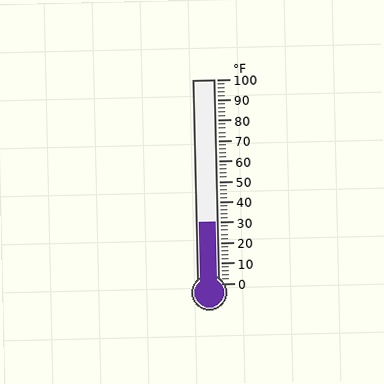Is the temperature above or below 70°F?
The temperature is below 70°F.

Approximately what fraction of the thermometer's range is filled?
The thermometer is filled to approximately 30% of its range.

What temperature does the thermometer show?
The thermometer shows approximately 30°F.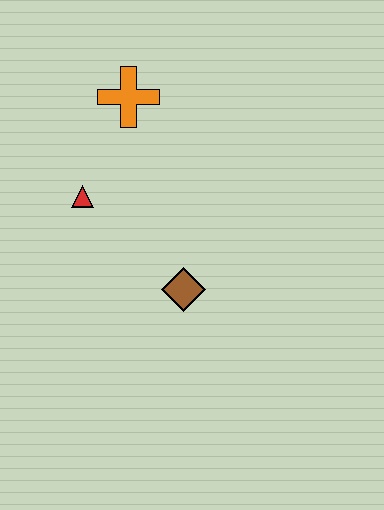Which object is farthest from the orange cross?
The brown diamond is farthest from the orange cross.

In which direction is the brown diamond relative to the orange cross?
The brown diamond is below the orange cross.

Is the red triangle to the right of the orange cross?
No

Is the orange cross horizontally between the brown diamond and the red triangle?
Yes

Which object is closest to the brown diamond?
The red triangle is closest to the brown diamond.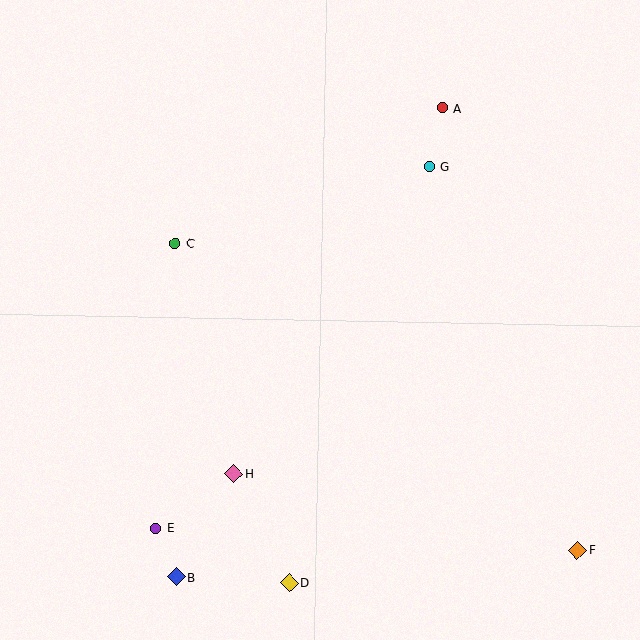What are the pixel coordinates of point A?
Point A is at (442, 108).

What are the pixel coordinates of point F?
Point F is at (578, 550).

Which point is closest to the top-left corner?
Point C is closest to the top-left corner.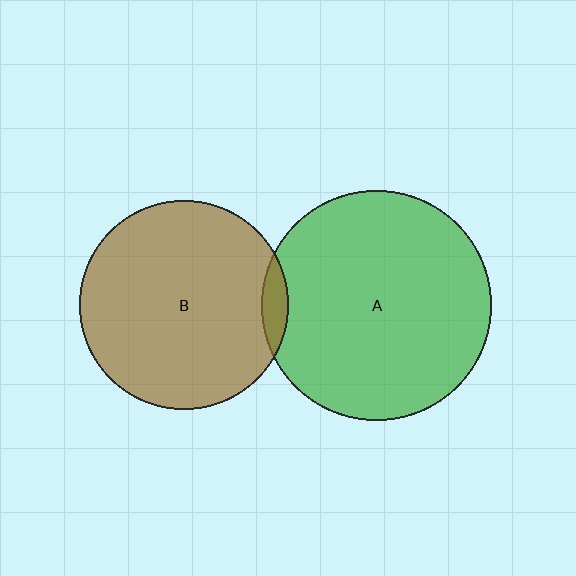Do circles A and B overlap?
Yes.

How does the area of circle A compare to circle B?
Approximately 1.2 times.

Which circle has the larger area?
Circle A (green).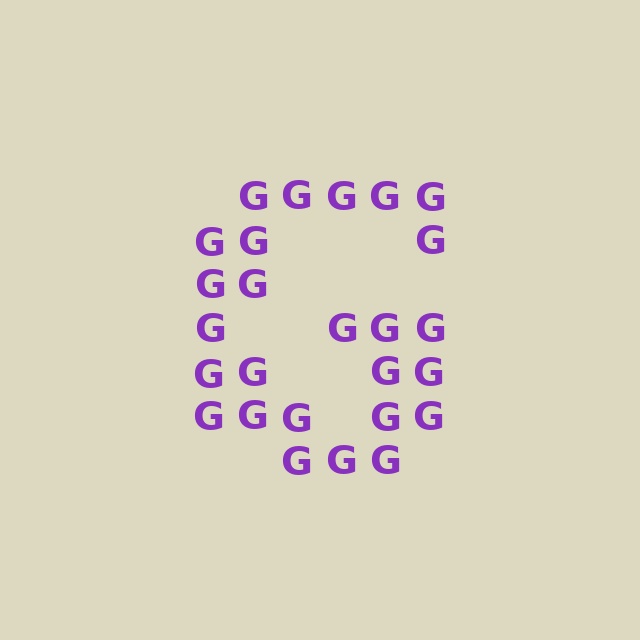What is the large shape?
The large shape is the letter G.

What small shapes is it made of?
It is made of small letter G's.